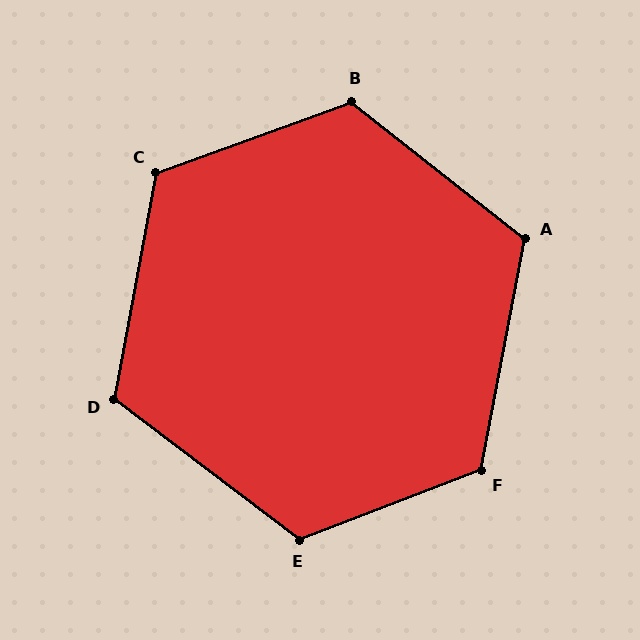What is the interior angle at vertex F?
Approximately 122 degrees (obtuse).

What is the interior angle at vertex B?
Approximately 122 degrees (obtuse).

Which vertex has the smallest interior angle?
D, at approximately 117 degrees.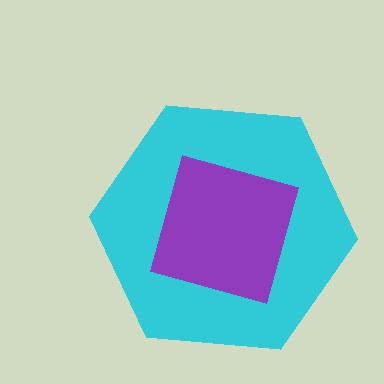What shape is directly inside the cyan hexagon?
The purple square.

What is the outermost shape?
The cyan hexagon.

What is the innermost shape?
The purple square.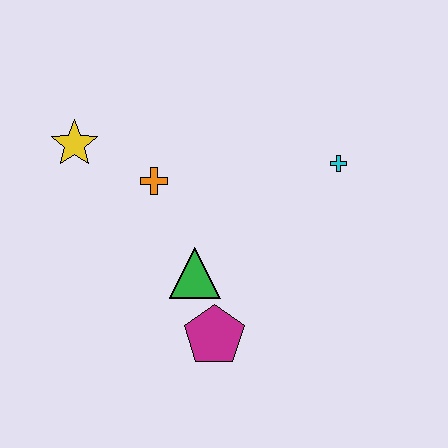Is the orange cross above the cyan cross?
No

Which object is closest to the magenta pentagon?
The green triangle is closest to the magenta pentagon.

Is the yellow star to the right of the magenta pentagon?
No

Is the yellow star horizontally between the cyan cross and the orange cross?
No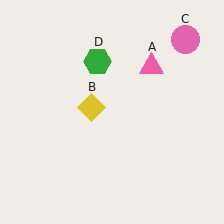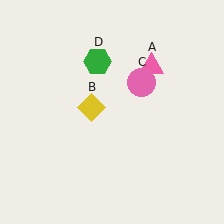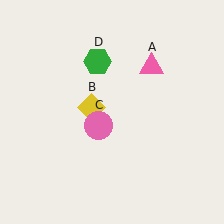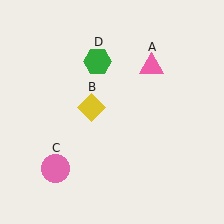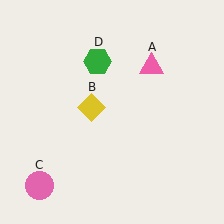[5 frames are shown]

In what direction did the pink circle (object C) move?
The pink circle (object C) moved down and to the left.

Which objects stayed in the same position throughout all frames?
Pink triangle (object A) and yellow diamond (object B) and green hexagon (object D) remained stationary.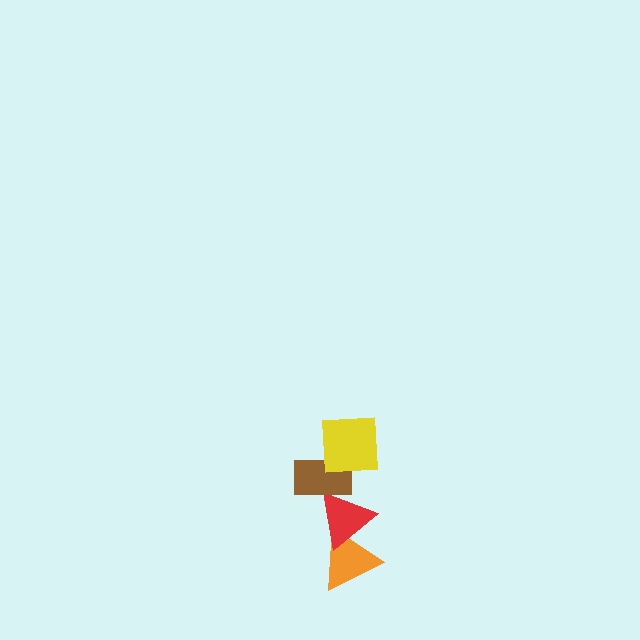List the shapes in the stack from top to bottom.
From top to bottom: the yellow square, the brown rectangle, the red triangle, the orange triangle.